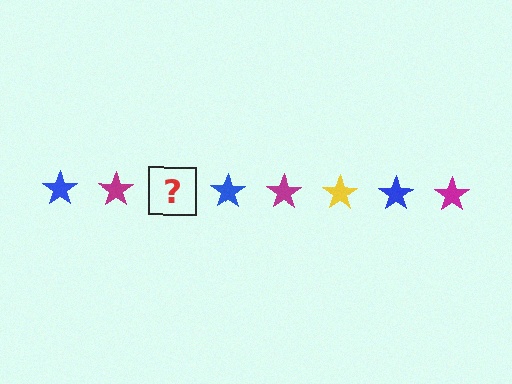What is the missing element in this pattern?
The missing element is a yellow star.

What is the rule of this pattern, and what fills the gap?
The rule is that the pattern cycles through blue, magenta, yellow stars. The gap should be filled with a yellow star.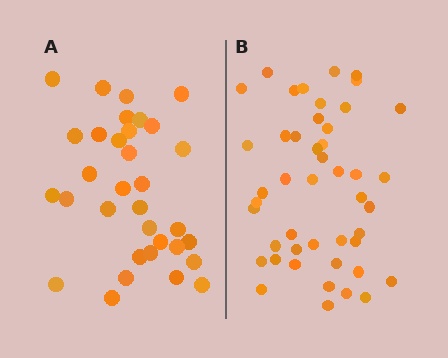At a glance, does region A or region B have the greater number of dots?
Region B (the right region) has more dots.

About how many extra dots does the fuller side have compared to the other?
Region B has approximately 15 more dots than region A.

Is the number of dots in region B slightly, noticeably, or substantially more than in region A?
Region B has noticeably more, but not dramatically so. The ratio is roughly 1.4 to 1.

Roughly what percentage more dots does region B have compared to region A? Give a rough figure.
About 40% more.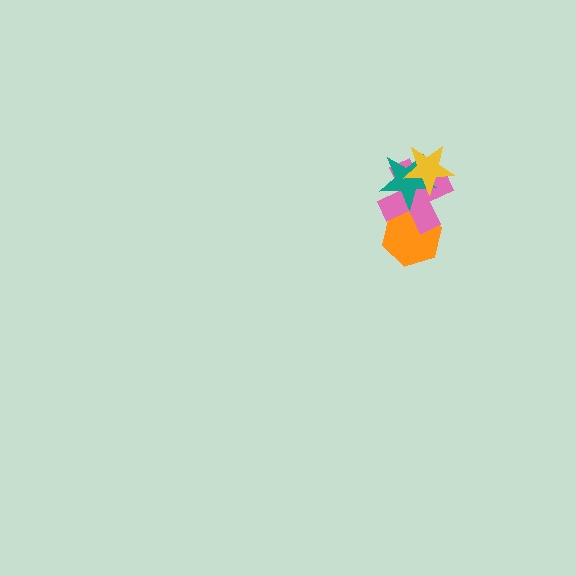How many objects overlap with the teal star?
2 objects overlap with the teal star.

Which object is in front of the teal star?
The yellow star is in front of the teal star.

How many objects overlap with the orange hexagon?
1 object overlaps with the orange hexagon.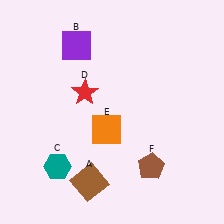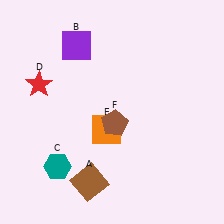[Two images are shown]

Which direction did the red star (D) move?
The red star (D) moved left.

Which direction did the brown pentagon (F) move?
The brown pentagon (F) moved up.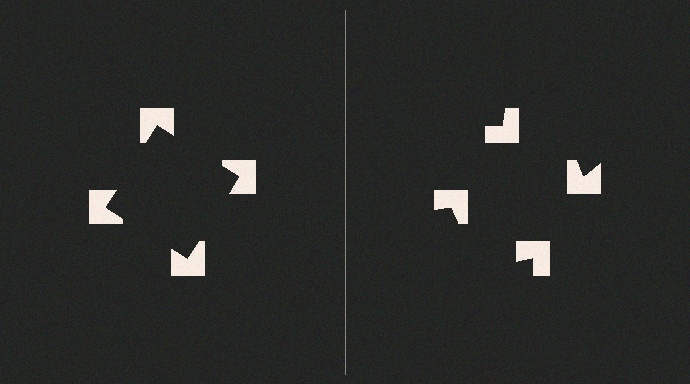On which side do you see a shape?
An illusory square appears on the left side. On the right side the wedge cuts are rotated, so no coherent shape forms.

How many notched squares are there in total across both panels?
8 — 4 on each side.